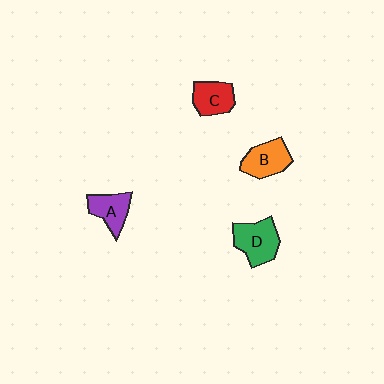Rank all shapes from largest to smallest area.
From largest to smallest: D (green), B (orange), A (purple), C (red).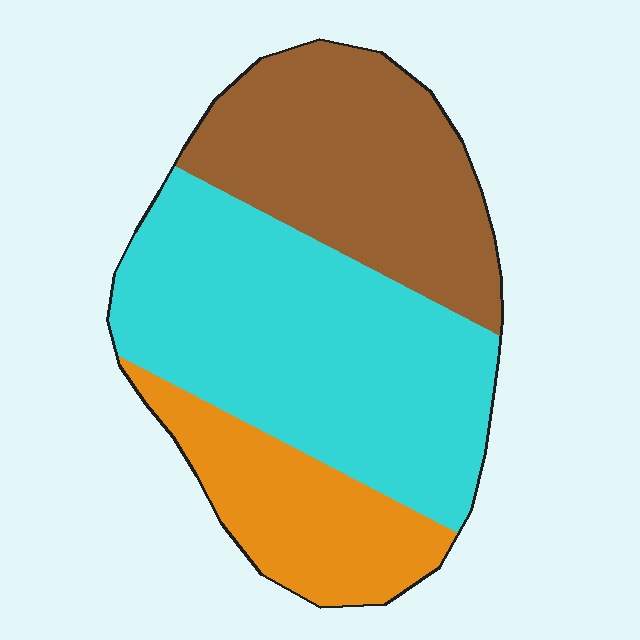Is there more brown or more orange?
Brown.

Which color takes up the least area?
Orange, at roughly 20%.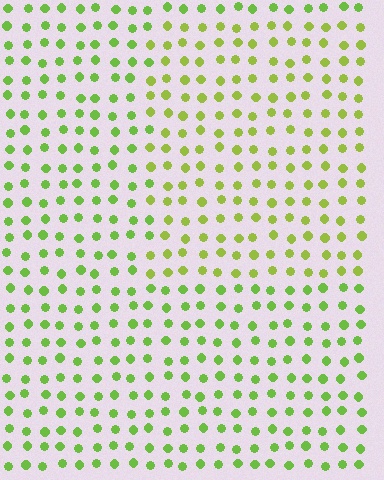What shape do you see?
I see a rectangle.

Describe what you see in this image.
The image is filled with small lime elements in a uniform arrangement. A rectangle-shaped region is visible where the elements are tinted to a slightly different hue, forming a subtle color boundary.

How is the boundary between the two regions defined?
The boundary is defined purely by a slight shift in hue (about 20 degrees). Spacing, size, and orientation are identical on both sides.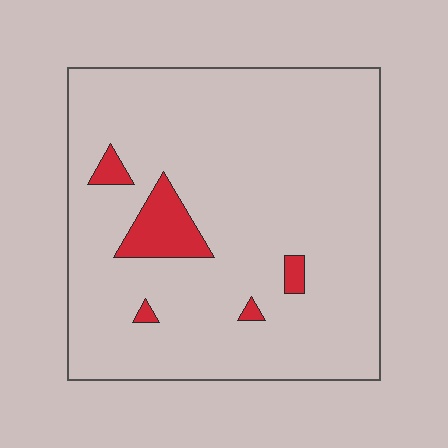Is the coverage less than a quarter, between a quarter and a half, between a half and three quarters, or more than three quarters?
Less than a quarter.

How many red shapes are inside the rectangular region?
5.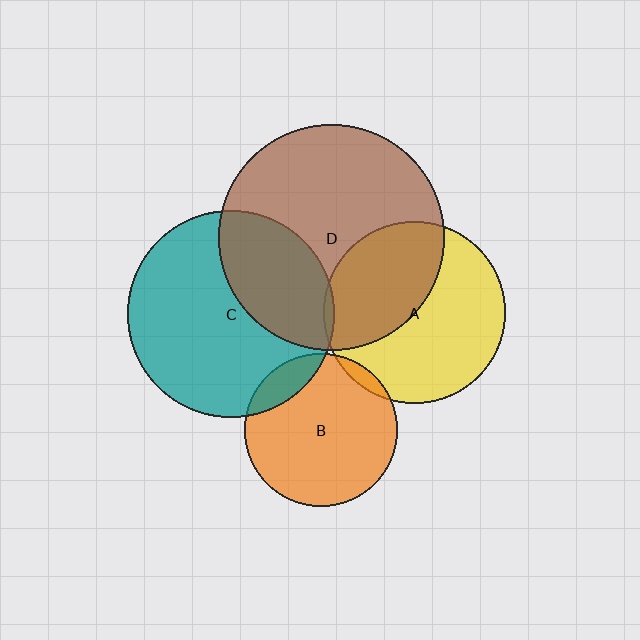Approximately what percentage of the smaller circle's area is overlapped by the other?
Approximately 5%.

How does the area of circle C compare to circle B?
Approximately 1.8 times.